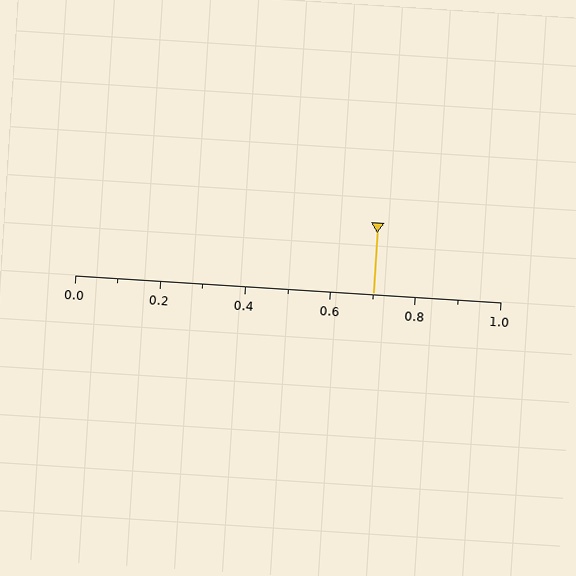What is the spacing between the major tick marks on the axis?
The major ticks are spaced 0.2 apart.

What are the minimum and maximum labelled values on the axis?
The axis runs from 0.0 to 1.0.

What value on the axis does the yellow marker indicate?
The marker indicates approximately 0.7.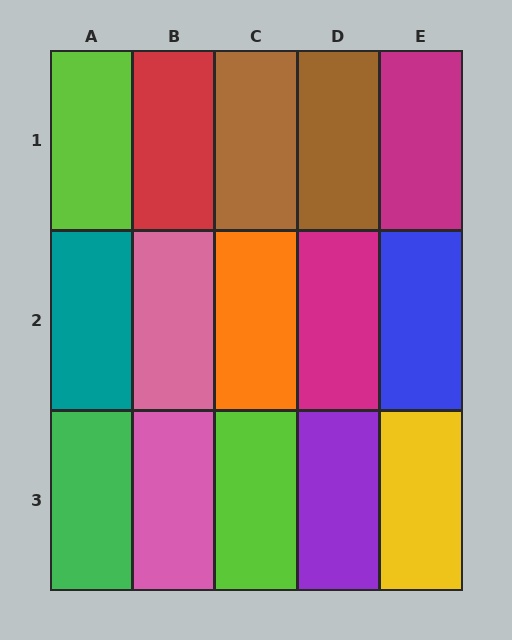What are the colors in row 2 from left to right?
Teal, pink, orange, magenta, blue.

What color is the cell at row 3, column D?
Purple.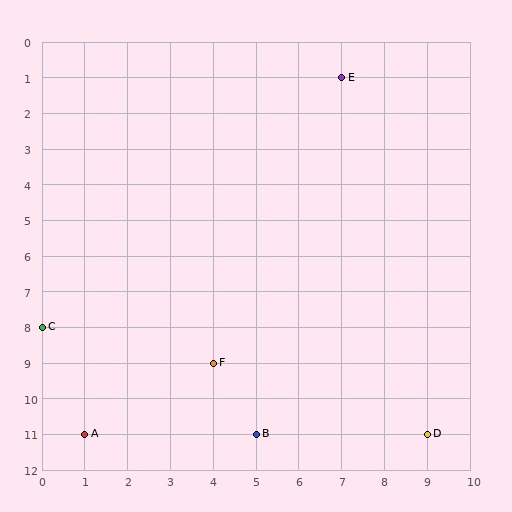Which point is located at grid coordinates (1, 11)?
Point A is at (1, 11).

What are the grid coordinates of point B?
Point B is at grid coordinates (5, 11).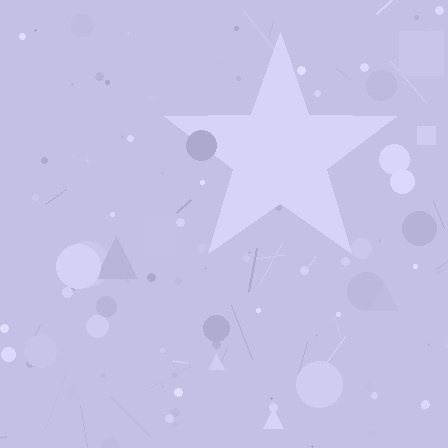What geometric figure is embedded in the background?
A star is embedded in the background.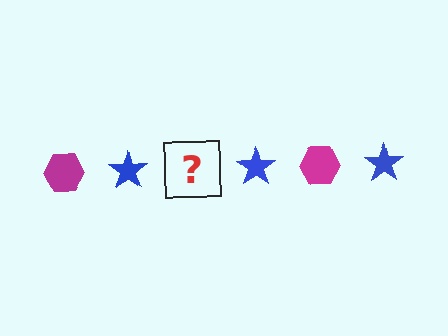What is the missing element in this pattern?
The missing element is a magenta hexagon.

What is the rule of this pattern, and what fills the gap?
The rule is that the pattern alternates between magenta hexagon and blue star. The gap should be filled with a magenta hexagon.